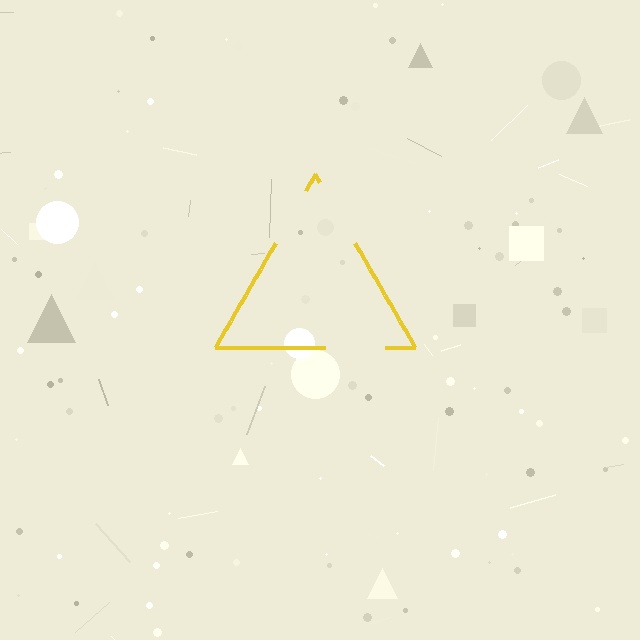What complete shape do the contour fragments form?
The contour fragments form a triangle.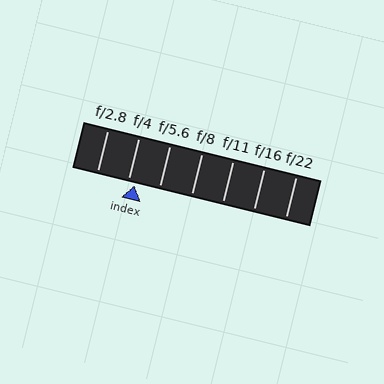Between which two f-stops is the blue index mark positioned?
The index mark is between f/4 and f/5.6.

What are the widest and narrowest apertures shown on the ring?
The widest aperture shown is f/2.8 and the narrowest is f/22.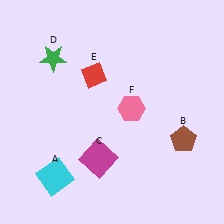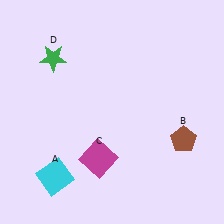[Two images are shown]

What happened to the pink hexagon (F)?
The pink hexagon (F) was removed in Image 2. It was in the top-right area of Image 1.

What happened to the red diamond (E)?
The red diamond (E) was removed in Image 2. It was in the top-left area of Image 1.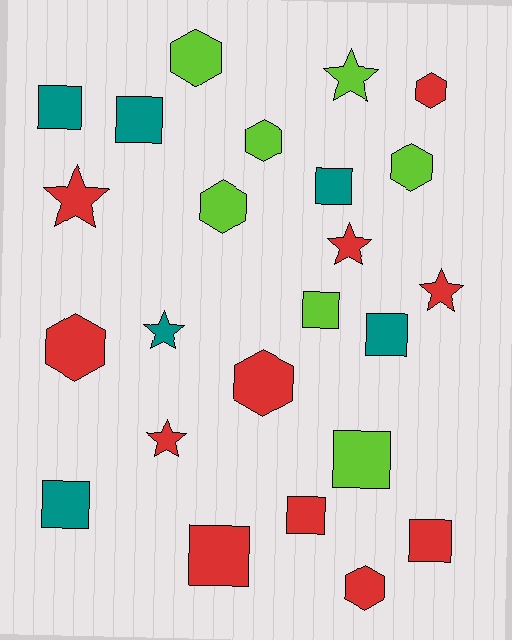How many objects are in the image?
There are 24 objects.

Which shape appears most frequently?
Square, with 10 objects.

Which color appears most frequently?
Red, with 11 objects.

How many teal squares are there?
There are 5 teal squares.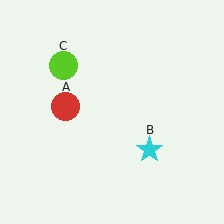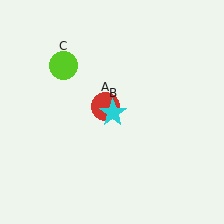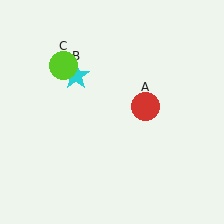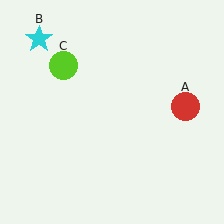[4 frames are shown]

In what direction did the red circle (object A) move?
The red circle (object A) moved right.